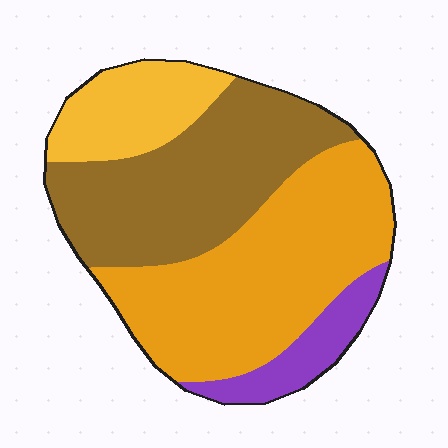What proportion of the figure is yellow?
Yellow takes up about one eighth (1/8) of the figure.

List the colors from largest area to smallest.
From largest to smallest: orange, brown, yellow, purple.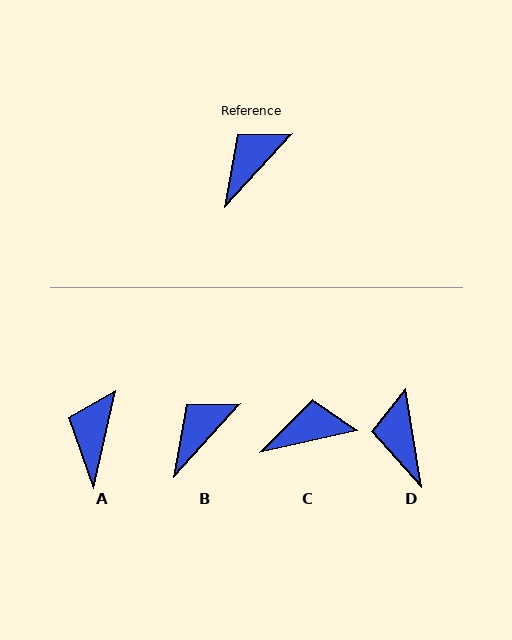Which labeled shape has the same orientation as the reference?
B.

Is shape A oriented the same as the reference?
No, it is off by about 29 degrees.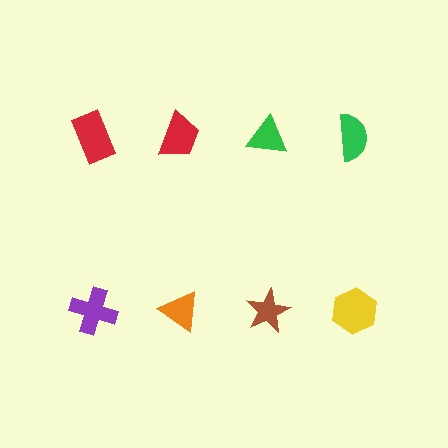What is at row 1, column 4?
A green semicircle.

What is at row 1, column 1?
A red rectangle.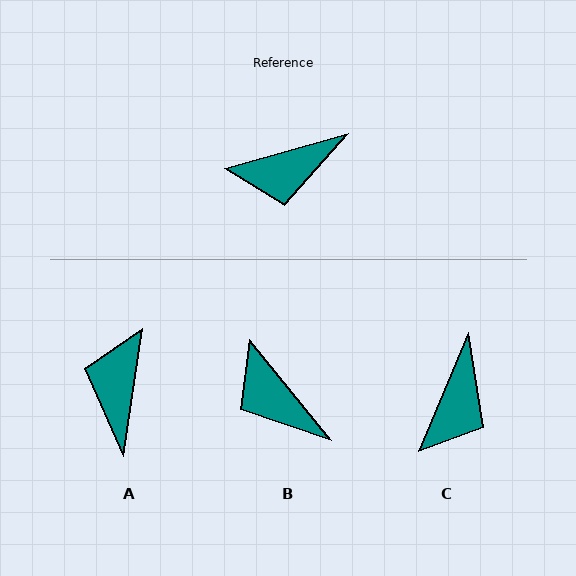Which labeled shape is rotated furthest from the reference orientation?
A, about 114 degrees away.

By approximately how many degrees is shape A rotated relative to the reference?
Approximately 114 degrees clockwise.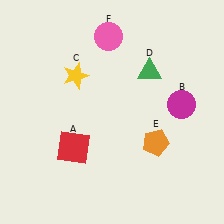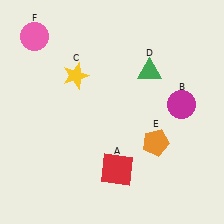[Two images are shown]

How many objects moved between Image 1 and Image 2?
2 objects moved between the two images.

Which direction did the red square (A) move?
The red square (A) moved right.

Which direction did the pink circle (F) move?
The pink circle (F) moved left.